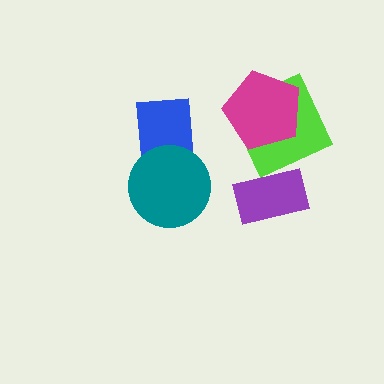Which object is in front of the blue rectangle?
The teal circle is in front of the blue rectangle.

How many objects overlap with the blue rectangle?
1 object overlaps with the blue rectangle.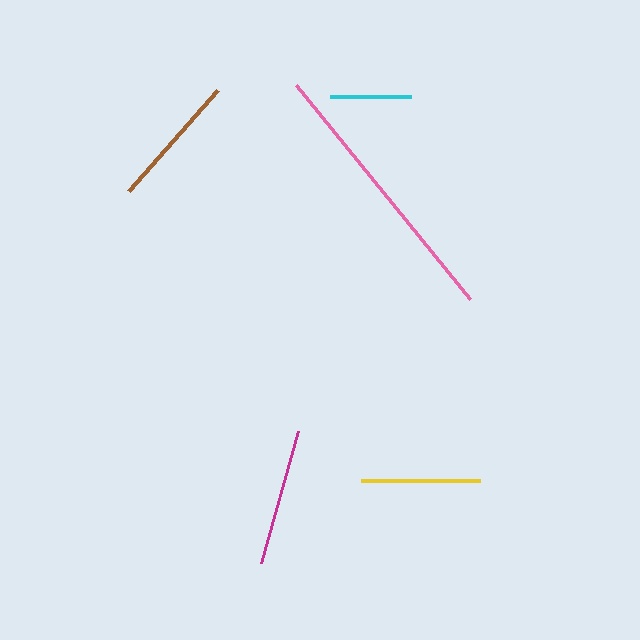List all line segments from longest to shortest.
From longest to shortest: pink, magenta, brown, yellow, cyan.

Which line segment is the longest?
The pink line is the longest at approximately 275 pixels.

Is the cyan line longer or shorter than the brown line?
The brown line is longer than the cyan line.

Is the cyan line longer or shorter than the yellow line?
The yellow line is longer than the cyan line.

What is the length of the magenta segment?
The magenta segment is approximately 136 pixels long.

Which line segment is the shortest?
The cyan line is the shortest at approximately 80 pixels.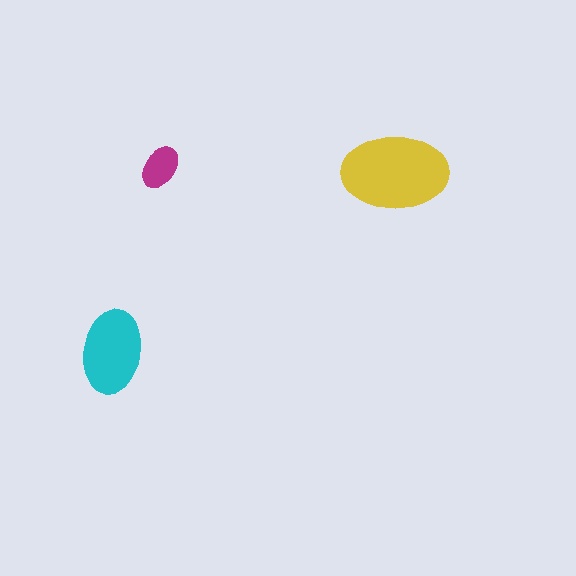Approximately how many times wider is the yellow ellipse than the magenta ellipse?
About 2.5 times wider.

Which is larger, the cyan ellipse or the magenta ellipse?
The cyan one.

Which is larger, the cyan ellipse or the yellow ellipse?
The yellow one.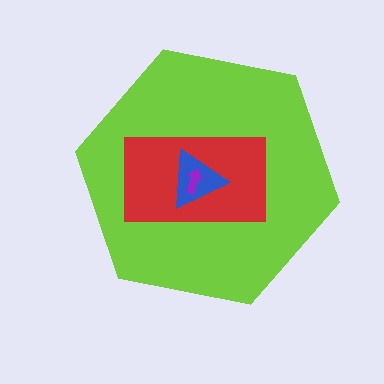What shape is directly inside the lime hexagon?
The red rectangle.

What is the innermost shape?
The purple arrow.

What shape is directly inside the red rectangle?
The blue triangle.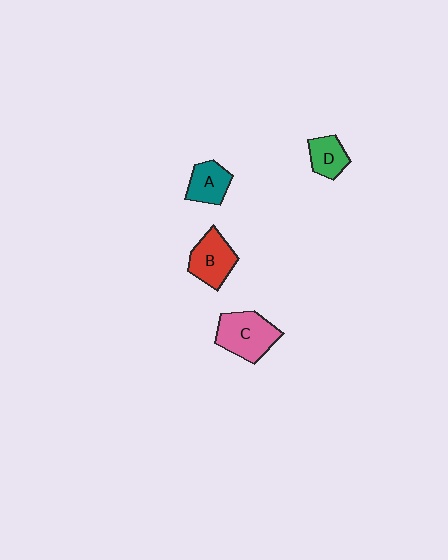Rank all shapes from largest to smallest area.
From largest to smallest: C (pink), B (red), A (teal), D (green).